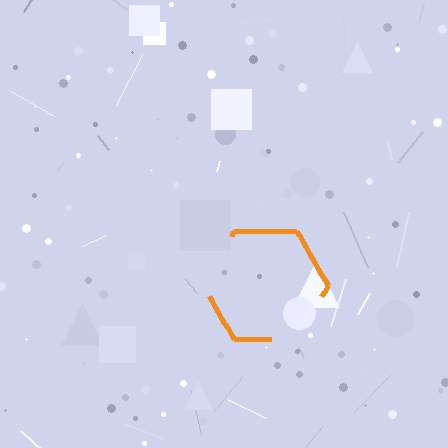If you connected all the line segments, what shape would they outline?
They would outline a hexagon.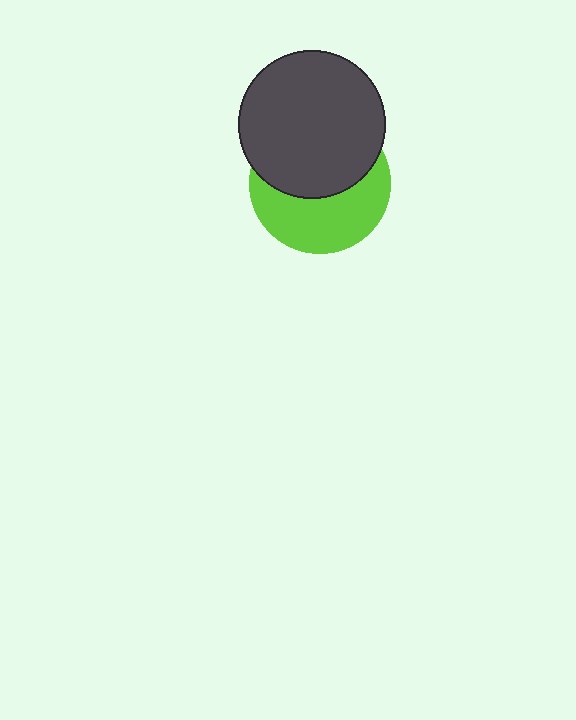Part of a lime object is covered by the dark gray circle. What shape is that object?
It is a circle.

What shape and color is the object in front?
The object in front is a dark gray circle.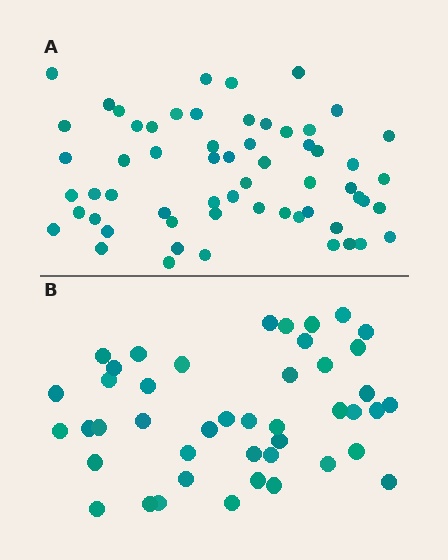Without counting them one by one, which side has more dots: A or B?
Region A (the top region) has more dots.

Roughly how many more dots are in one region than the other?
Region A has approximately 15 more dots than region B.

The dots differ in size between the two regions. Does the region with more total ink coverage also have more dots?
No. Region B has more total ink coverage because its dots are larger, but region A actually contains more individual dots. Total area can be misleading — the number of items is what matters here.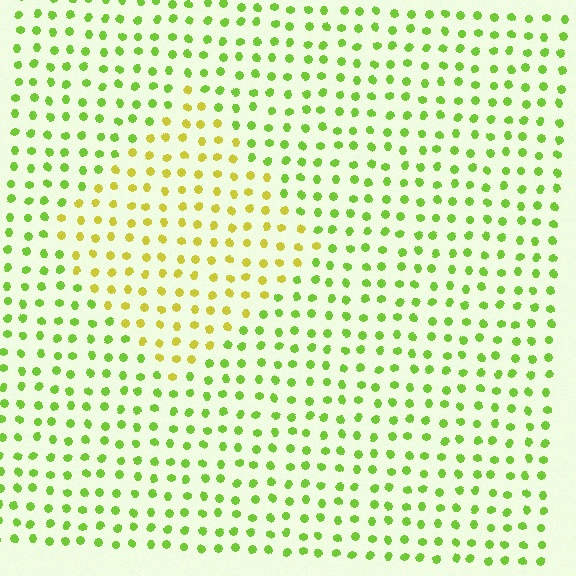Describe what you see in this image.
The image is filled with small lime elements in a uniform arrangement. A diamond-shaped region is visible where the elements are tinted to a slightly different hue, forming a subtle color boundary.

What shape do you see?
I see a diamond.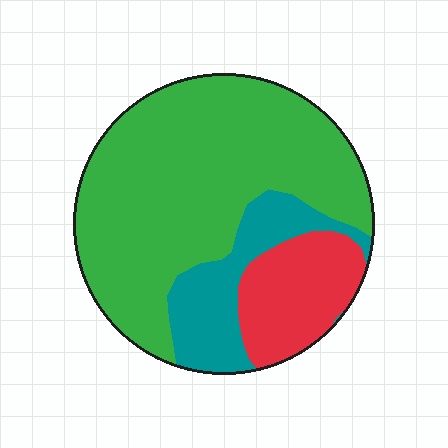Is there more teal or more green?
Green.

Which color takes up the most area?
Green, at roughly 65%.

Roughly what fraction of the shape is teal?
Teal takes up less than a quarter of the shape.